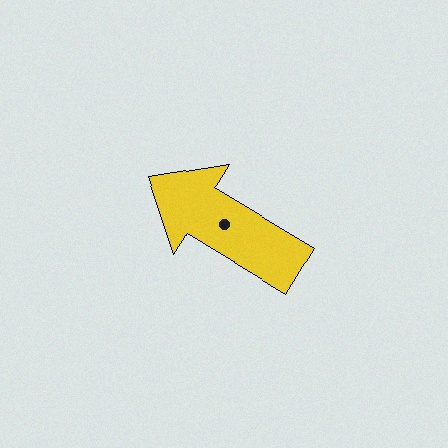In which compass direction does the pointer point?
Northwest.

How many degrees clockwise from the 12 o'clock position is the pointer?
Approximately 301 degrees.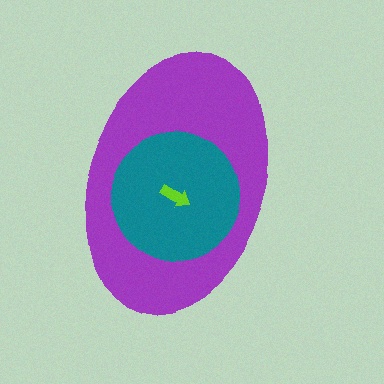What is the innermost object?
The lime arrow.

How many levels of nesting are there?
3.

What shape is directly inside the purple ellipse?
The teal circle.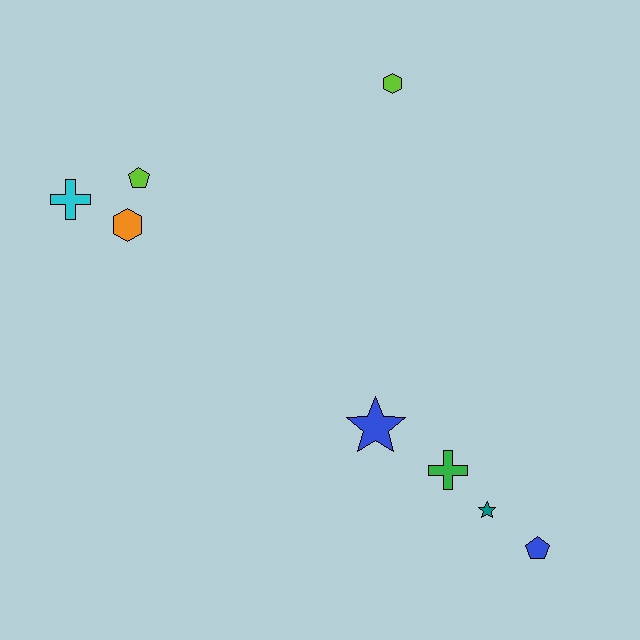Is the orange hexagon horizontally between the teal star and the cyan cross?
Yes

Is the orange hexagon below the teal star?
No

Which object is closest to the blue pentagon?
The teal star is closest to the blue pentagon.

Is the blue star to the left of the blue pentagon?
Yes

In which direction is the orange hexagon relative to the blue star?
The orange hexagon is to the left of the blue star.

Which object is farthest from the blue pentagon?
The cyan cross is farthest from the blue pentagon.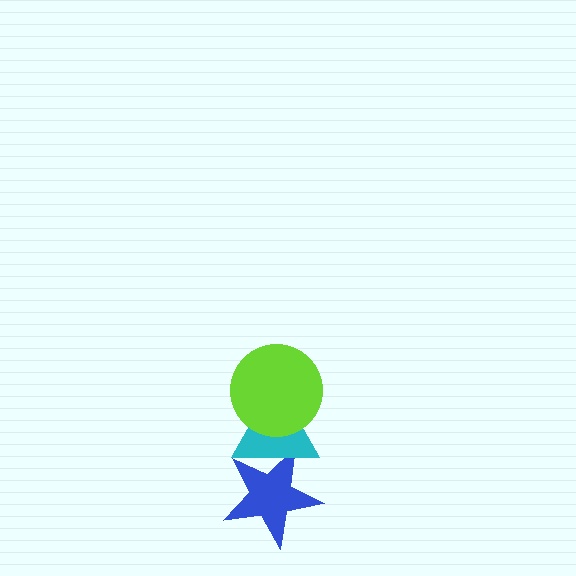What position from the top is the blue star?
The blue star is 3rd from the top.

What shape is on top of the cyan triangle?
The lime circle is on top of the cyan triangle.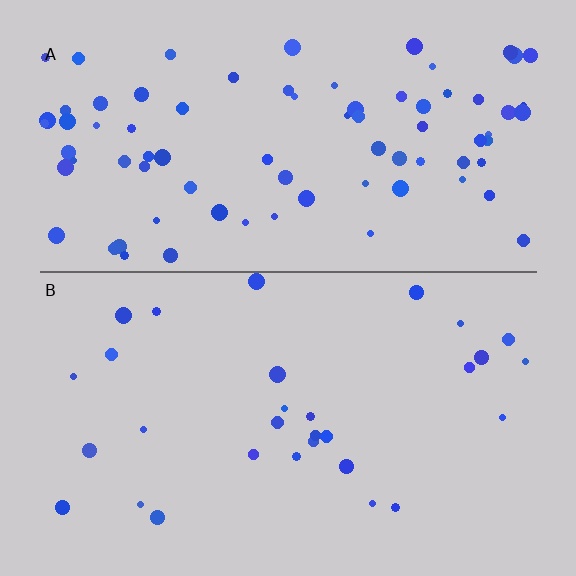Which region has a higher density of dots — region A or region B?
A (the top).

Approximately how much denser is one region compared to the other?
Approximately 2.6× — region A over region B.